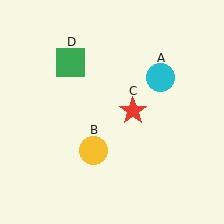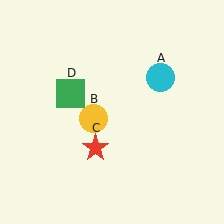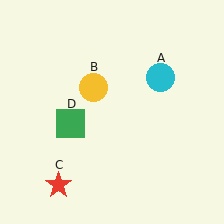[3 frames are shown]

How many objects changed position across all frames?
3 objects changed position: yellow circle (object B), red star (object C), green square (object D).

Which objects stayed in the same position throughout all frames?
Cyan circle (object A) remained stationary.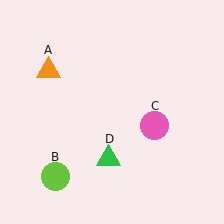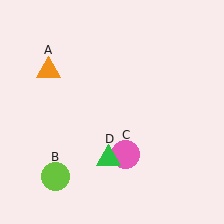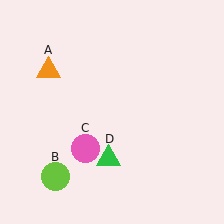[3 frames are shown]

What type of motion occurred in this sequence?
The pink circle (object C) rotated clockwise around the center of the scene.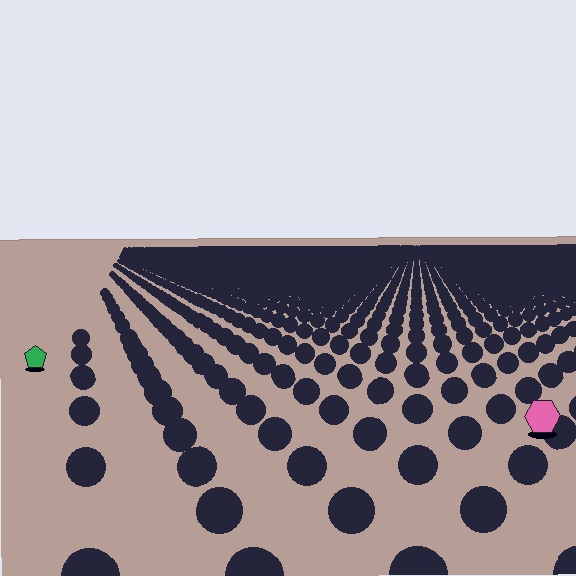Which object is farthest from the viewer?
The green pentagon is farthest from the viewer. It appears smaller and the ground texture around it is denser.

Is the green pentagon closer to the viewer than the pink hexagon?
No. The pink hexagon is closer — you can tell from the texture gradient: the ground texture is coarser near it.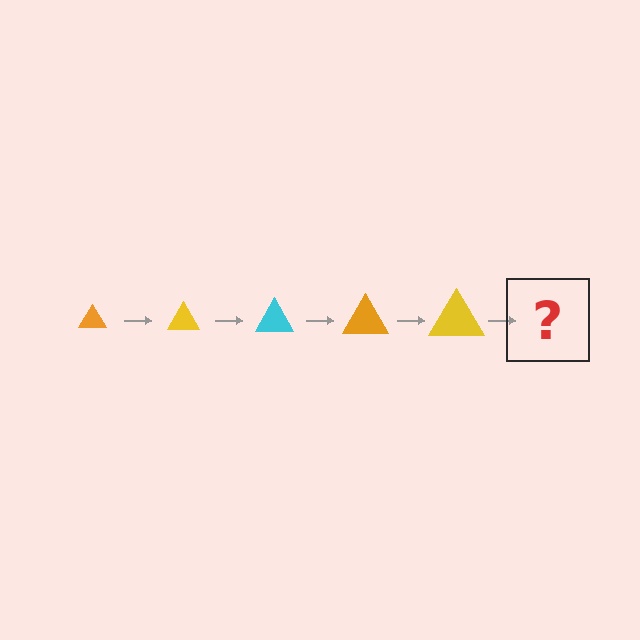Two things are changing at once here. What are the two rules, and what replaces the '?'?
The two rules are that the triangle grows larger each step and the color cycles through orange, yellow, and cyan. The '?' should be a cyan triangle, larger than the previous one.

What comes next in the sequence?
The next element should be a cyan triangle, larger than the previous one.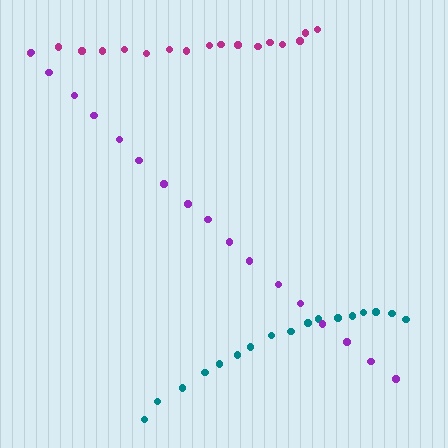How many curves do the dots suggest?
There are 3 distinct paths.